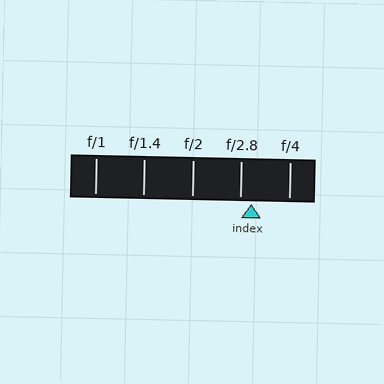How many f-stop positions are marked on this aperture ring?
There are 5 f-stop positions marked.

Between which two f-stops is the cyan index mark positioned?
The index mark is between f/2.8 and f/4.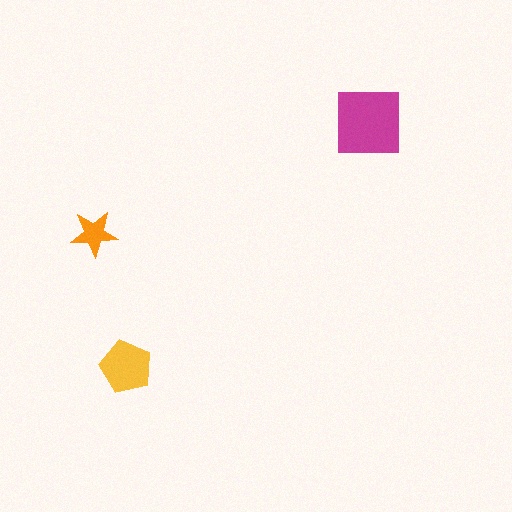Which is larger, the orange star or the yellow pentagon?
The yellow pentagon.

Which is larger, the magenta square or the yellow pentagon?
The magenta square.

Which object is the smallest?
The orange star.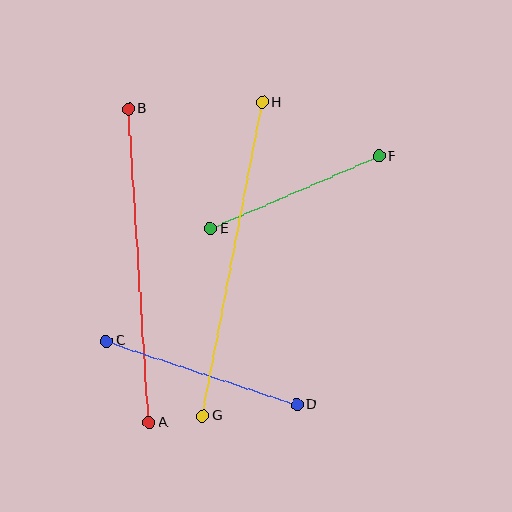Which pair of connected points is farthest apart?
Points G and H are farthest apart.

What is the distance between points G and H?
The distance is approximately 319 pixels.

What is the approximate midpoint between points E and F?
The midpoint is at approximately (295, 192) pixels.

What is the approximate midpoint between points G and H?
The midpoint is at approximately (232, 259) pixels.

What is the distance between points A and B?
The distance is approximately 315 pixels.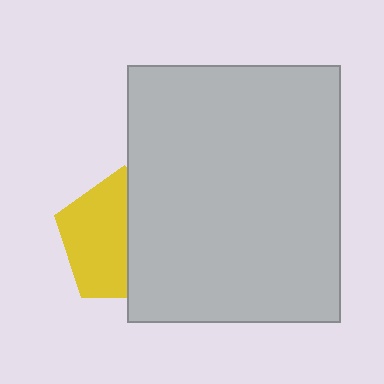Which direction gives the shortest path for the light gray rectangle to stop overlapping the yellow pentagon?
Moving right gives the shortest separation.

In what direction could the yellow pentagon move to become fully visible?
The yellow pentagon could move left. That would shift it out from behind the light gray rectangle entirely.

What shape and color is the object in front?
The object in front is a light gray rectangle.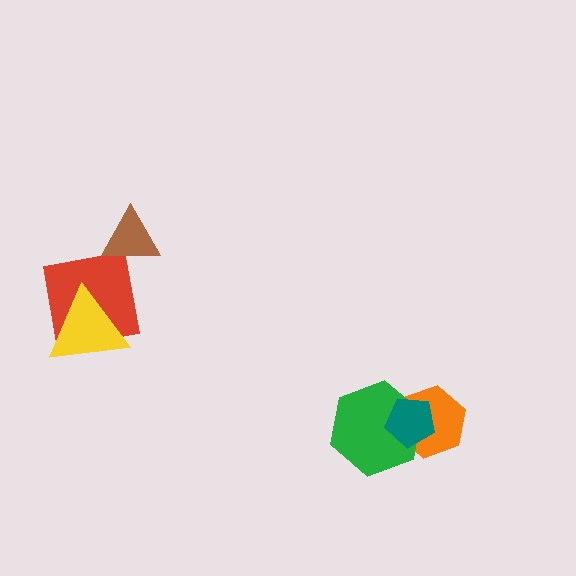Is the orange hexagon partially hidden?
Yes, it is partially covered by another shape.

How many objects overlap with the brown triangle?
0 objects overlap with the brown triangle.